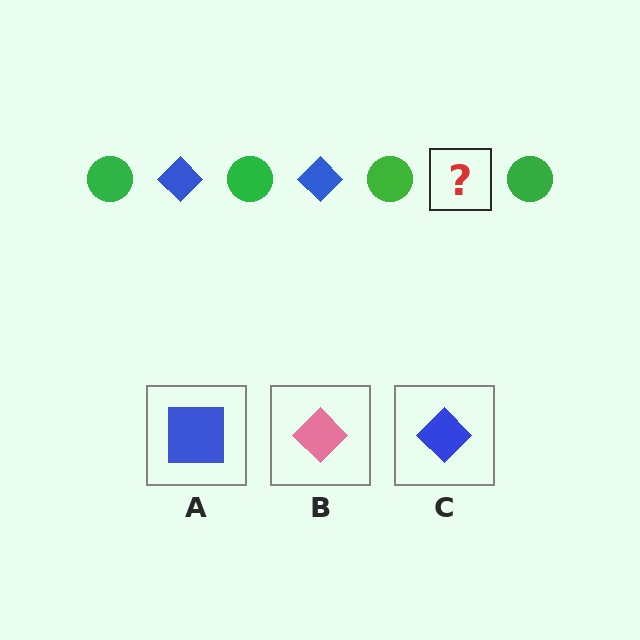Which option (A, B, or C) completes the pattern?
C.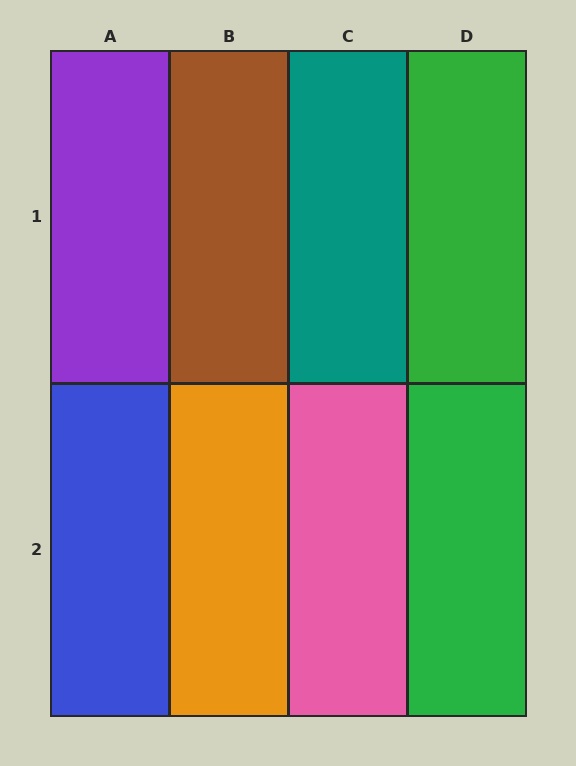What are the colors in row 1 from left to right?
Purple, brown, teal, green.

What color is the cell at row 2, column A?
Blue.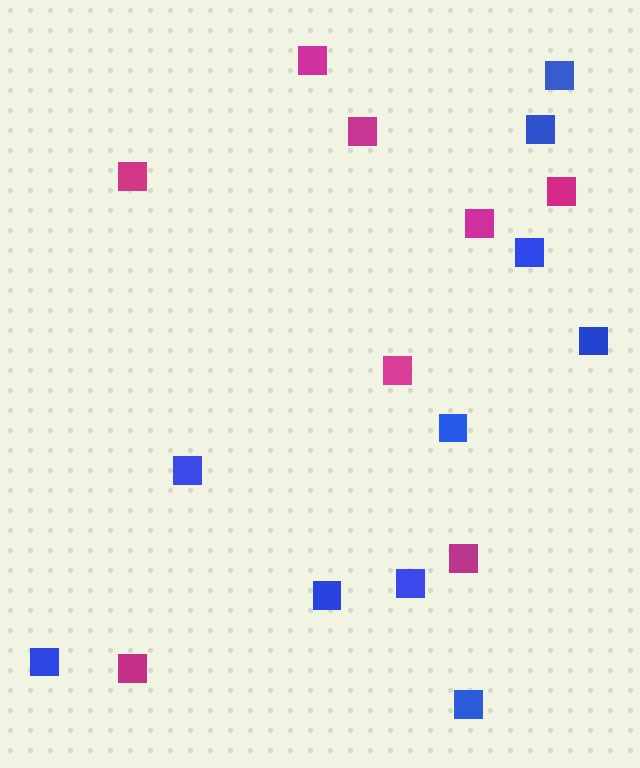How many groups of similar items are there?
There are 2 groups: one group of blue squares (10) and one group of magenta squares (8).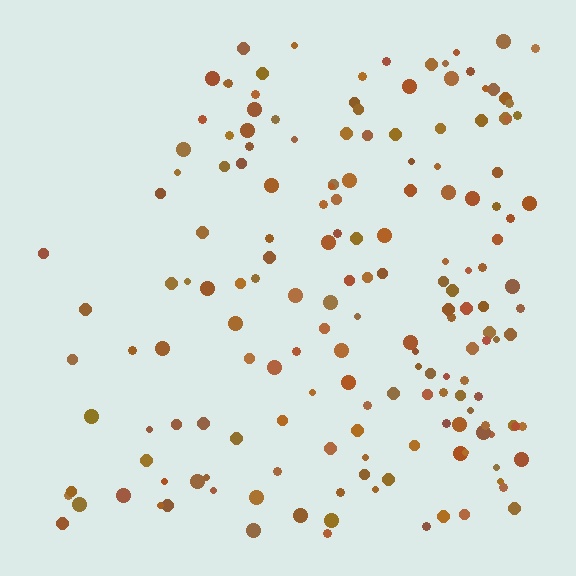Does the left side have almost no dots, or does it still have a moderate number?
Still a moderate number, just noticeably fewer than the right.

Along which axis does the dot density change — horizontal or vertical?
Horizontal.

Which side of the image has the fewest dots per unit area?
The left.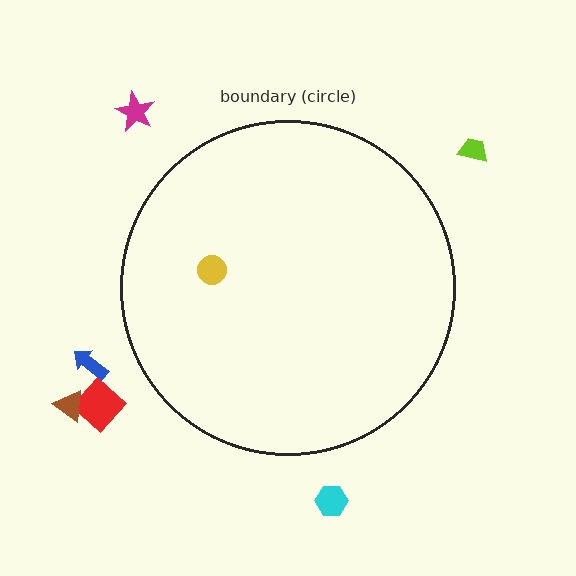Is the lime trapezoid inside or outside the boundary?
Outside.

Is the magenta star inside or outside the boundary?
Outside.